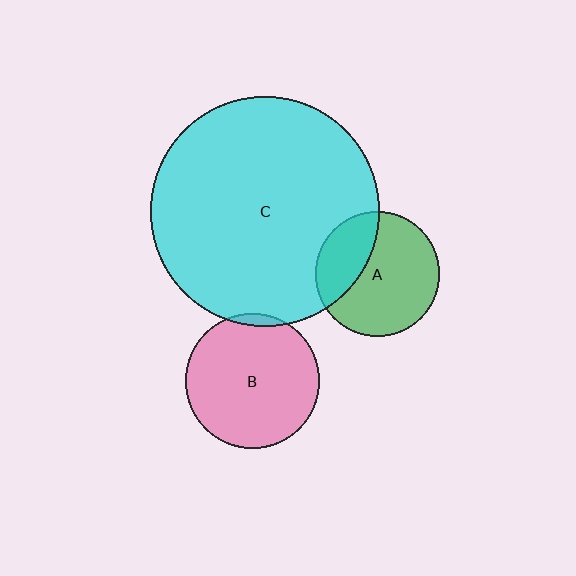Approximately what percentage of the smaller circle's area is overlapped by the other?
Approximately 30%.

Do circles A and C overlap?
Yes.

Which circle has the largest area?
Circle C (cyan).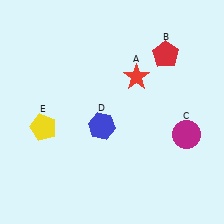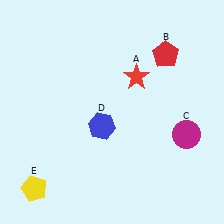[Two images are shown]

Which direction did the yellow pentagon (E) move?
The yellow pentagon (E) moved down.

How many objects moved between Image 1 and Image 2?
1 object moved between the two images.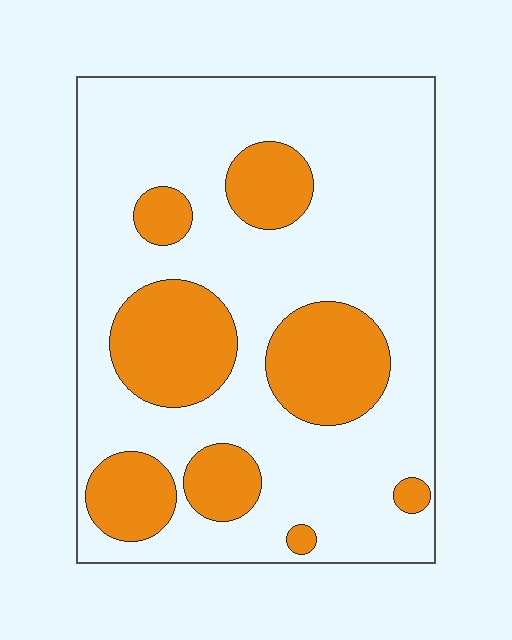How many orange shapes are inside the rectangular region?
8.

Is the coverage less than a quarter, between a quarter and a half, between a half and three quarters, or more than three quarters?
Between a quarter and a half.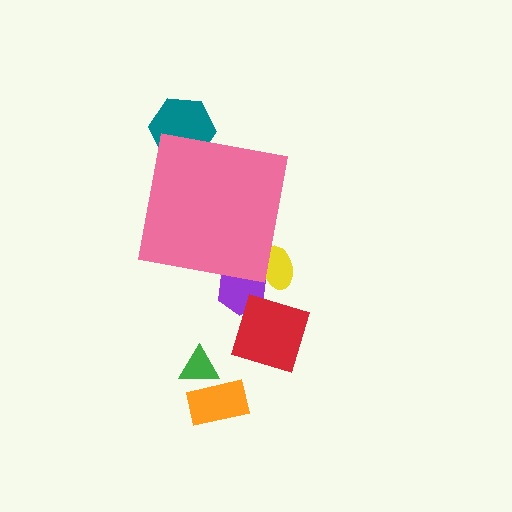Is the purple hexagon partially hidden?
Yes, the purple hexagon is partially hidden behind the pink square.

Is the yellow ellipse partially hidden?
Yes, the yellow ellipse is partially hidden behind the pink square.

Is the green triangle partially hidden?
No, the green triangle is fully visible.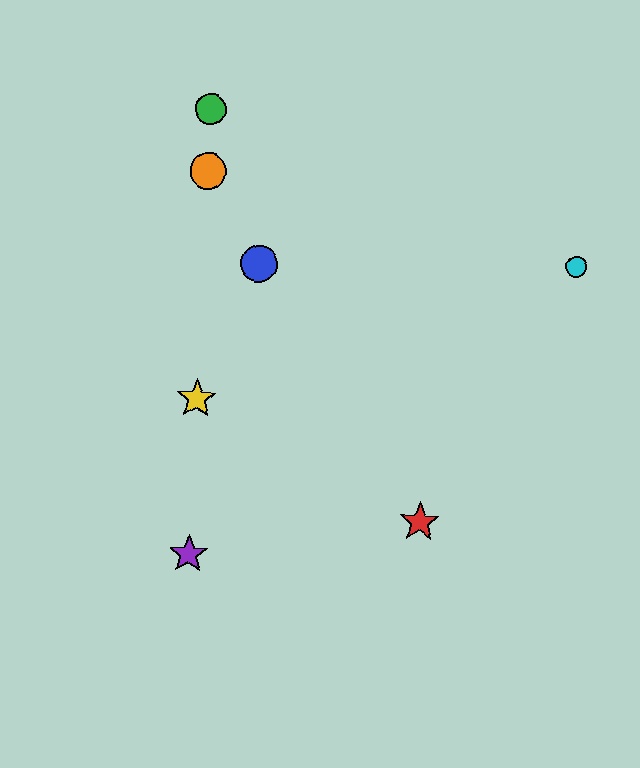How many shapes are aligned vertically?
4 shapes (the green circle, the yellow star, the purple star, the orange circle) are aligned vertically.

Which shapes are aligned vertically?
The green circle, the yellow star, the purple star, the orange circle are aligned vertically.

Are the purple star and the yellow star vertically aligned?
Yes, both are at x≈189.